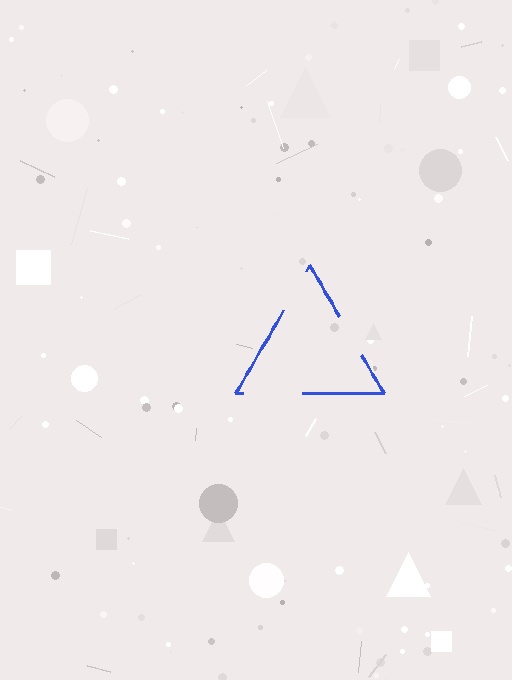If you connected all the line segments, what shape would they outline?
They would outline a triangle.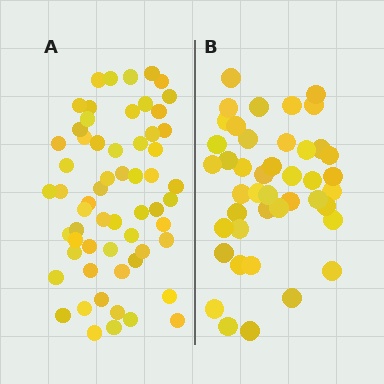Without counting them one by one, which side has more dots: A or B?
Region A (the left region) has more dots.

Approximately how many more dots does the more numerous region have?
Region A has approximately 15 more dots than region B.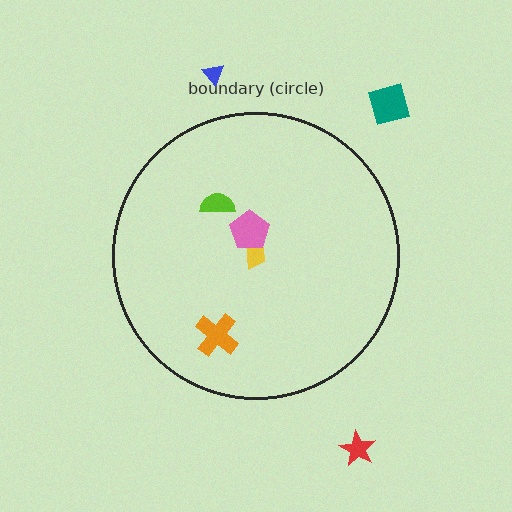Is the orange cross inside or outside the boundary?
Inside.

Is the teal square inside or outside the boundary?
Outside.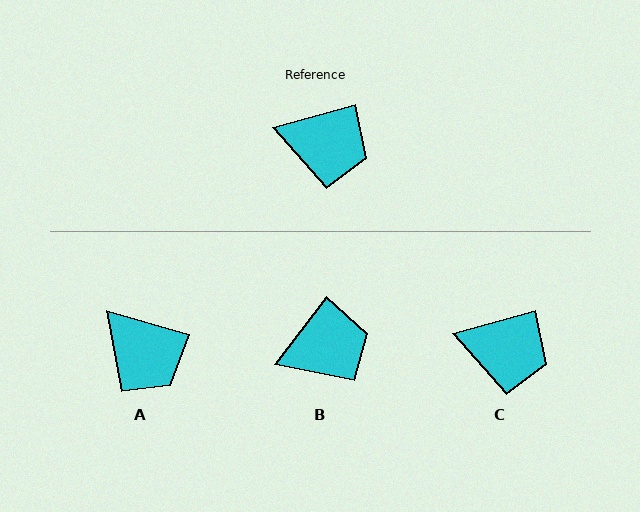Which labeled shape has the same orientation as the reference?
C.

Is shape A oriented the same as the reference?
No, it is off by about 31 degrees.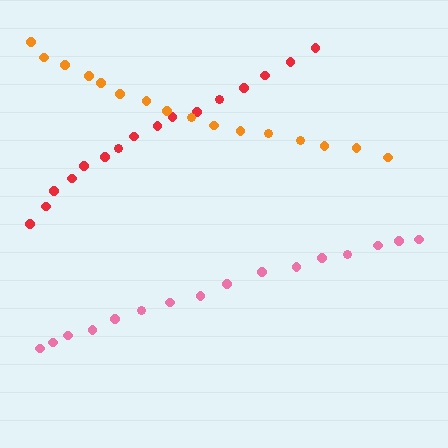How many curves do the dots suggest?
There are 3 distinct paths.